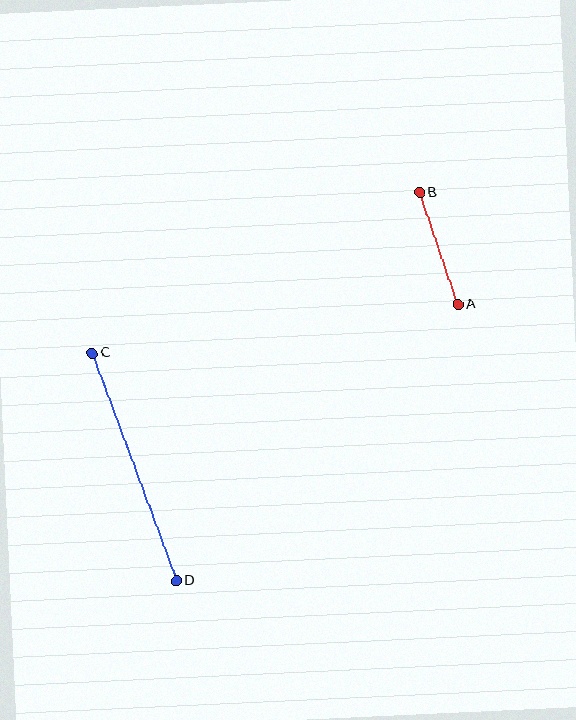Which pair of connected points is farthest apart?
Points C and D are farthest apart.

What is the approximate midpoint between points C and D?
The midpoint is at approximately (134, 467) pixels.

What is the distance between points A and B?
The distance is approximately 118 pixels.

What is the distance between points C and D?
The distance is approximately 242 pixels.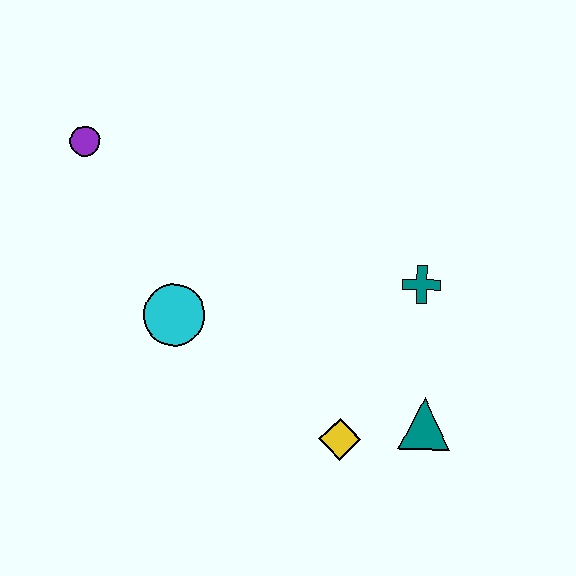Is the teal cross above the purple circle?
No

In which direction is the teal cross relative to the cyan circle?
The teal cross is to the right of the cyan circle.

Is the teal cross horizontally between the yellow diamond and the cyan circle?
No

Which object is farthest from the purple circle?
The teal triangle is farthest from the purple circle.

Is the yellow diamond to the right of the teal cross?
No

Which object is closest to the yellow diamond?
The teal triangle is closest to the yellow diamond.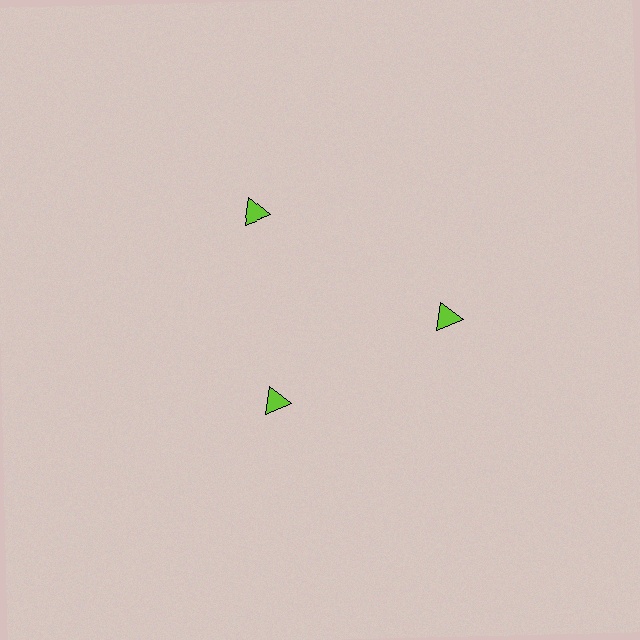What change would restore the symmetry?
The symmetry would be restored by moving it outward, back onto the ring so that all 3 triangles sit at equal angles and equal distance from the center.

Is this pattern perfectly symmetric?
No. The 3 lime triangles are arranged in a ring, but one element near the 7 o'clock position is pulled inward toward the center, breaking the 3-fold rotational symmetry.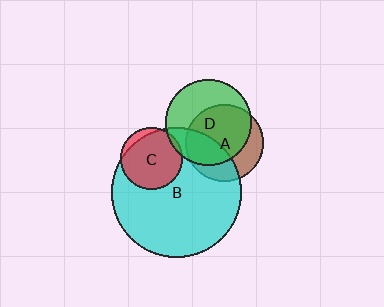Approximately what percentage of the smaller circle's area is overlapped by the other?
Approximately 65%.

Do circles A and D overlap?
Yes.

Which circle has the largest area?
Circle B (cyan).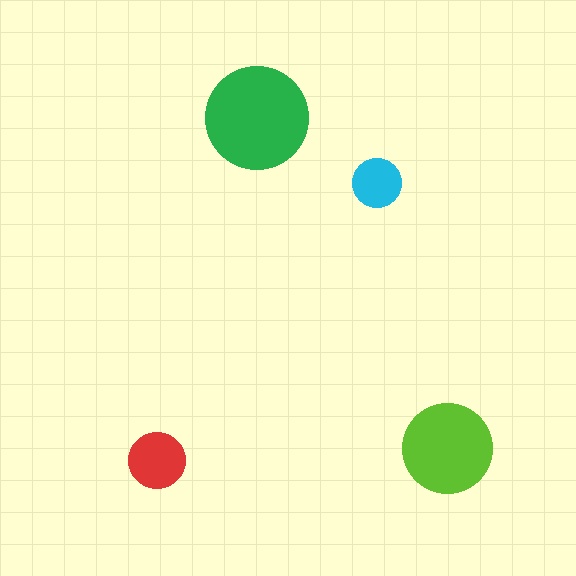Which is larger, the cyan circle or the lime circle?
The lime one.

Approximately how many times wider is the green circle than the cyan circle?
About 2 times wider.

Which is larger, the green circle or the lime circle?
The green one.